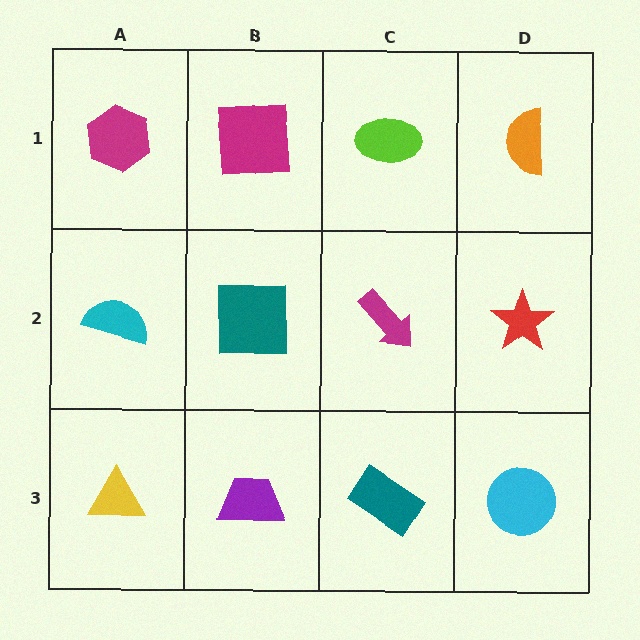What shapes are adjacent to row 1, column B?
A teal square (row 2, column B), a magenta hexagon (row 1, column A), a lime ellipse (row 1, column C).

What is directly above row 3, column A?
A cyan semicircle.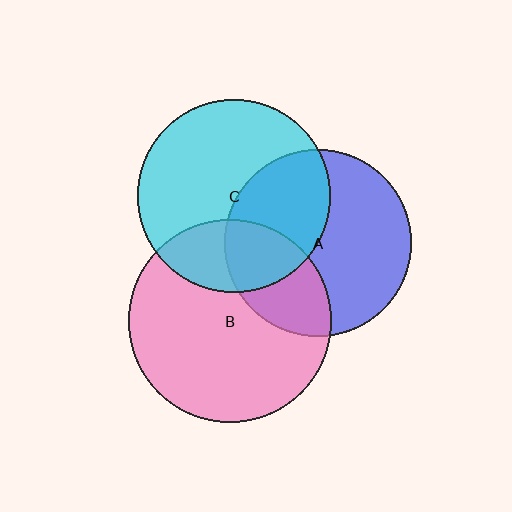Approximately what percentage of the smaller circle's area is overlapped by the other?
Approximately 40%.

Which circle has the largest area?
Circle B (pink).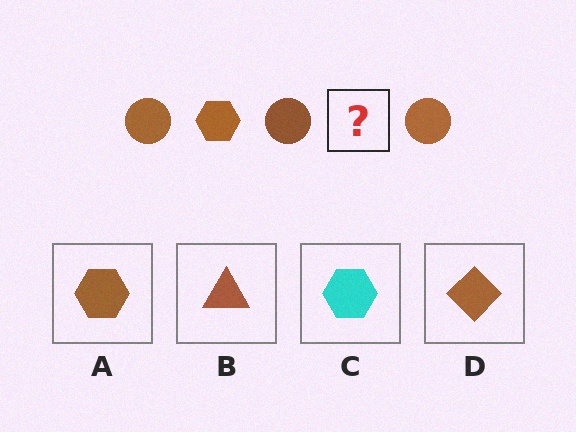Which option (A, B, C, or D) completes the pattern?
A.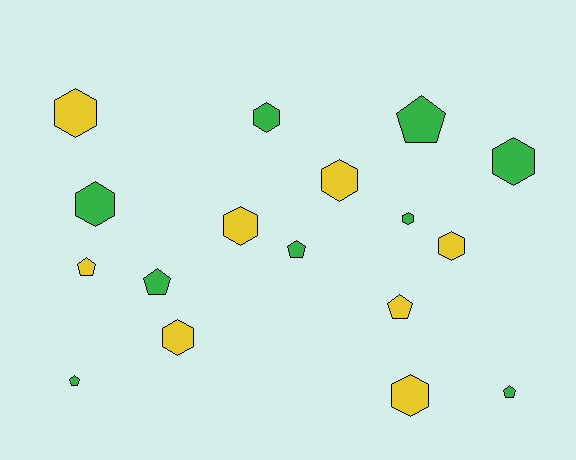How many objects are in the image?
There are 17 objects.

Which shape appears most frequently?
Hexagon, with 10 objects.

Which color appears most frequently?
Green, with 9 objects.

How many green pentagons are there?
There are 5 green pentagons.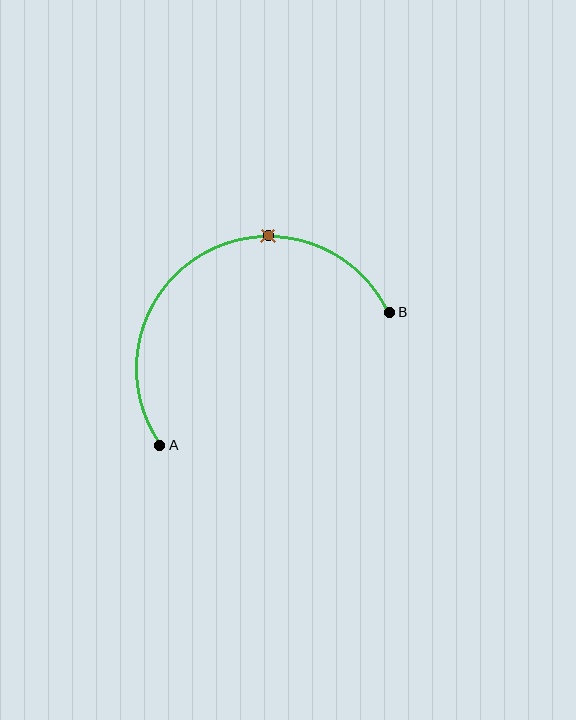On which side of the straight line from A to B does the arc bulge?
The arc bulges above the straight line connecting A and B.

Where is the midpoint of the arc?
The arc midpoint is the point on the curve farthest from the straight line joining A and B. It sits above that line.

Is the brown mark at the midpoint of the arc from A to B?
No. The brown mark lies on the arc but is closer to endpoint B. The arc midpoint would be at the point on the curve equidistant along the arc from both A and B.